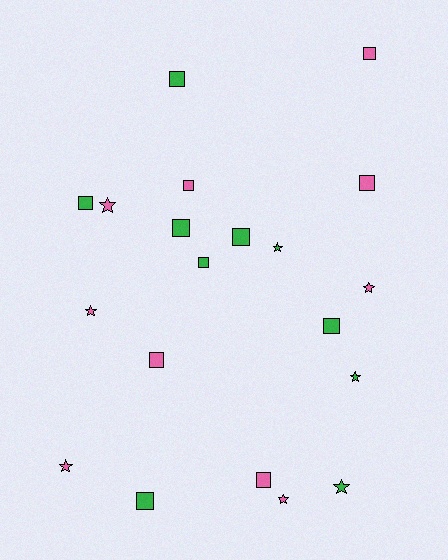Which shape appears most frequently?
Square, with 12 objects.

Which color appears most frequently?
Green, with 10 objects.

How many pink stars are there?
There are 5 pink stars.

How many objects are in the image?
There are 20 objects.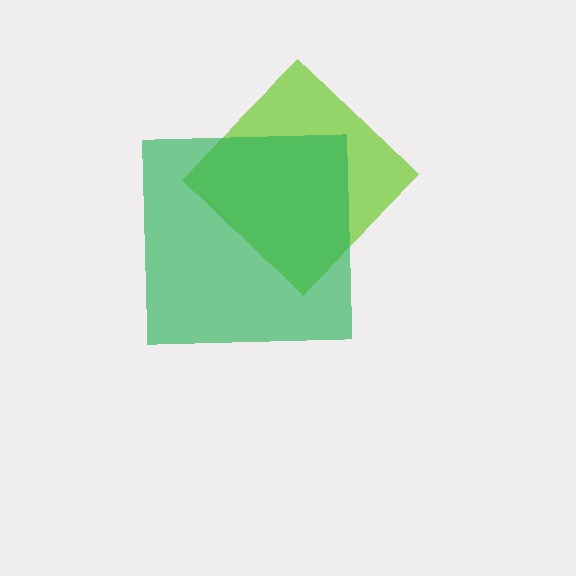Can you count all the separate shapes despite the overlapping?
Yes, there are 2 separate shapes.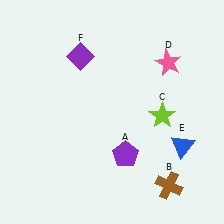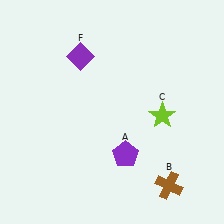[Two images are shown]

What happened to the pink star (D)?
The pink star (D) was removed in Image 2. It was in the top-right area of Image 1.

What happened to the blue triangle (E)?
The blue triangle (E) was removed in Image 2. It was in the bottom-right area of Image 1.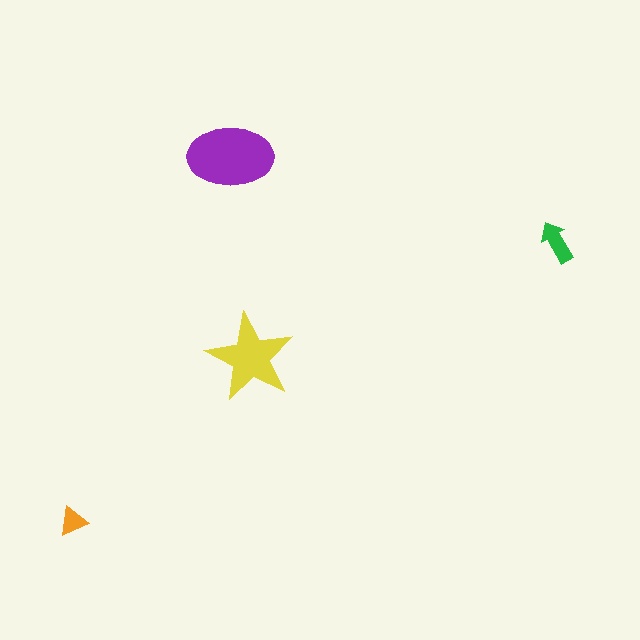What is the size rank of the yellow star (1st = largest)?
2nd.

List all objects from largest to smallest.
The purple ellipse, the yellow star, the green arrow, the orange triangle.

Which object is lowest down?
The orange triangle is bottommost.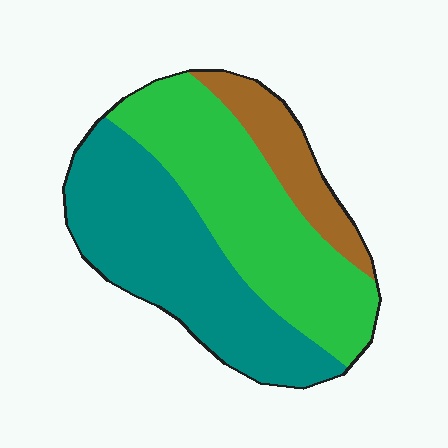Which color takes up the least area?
Brown, at roughly 15%.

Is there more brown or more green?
Green.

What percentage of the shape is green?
Green covers around 45% of the shape.